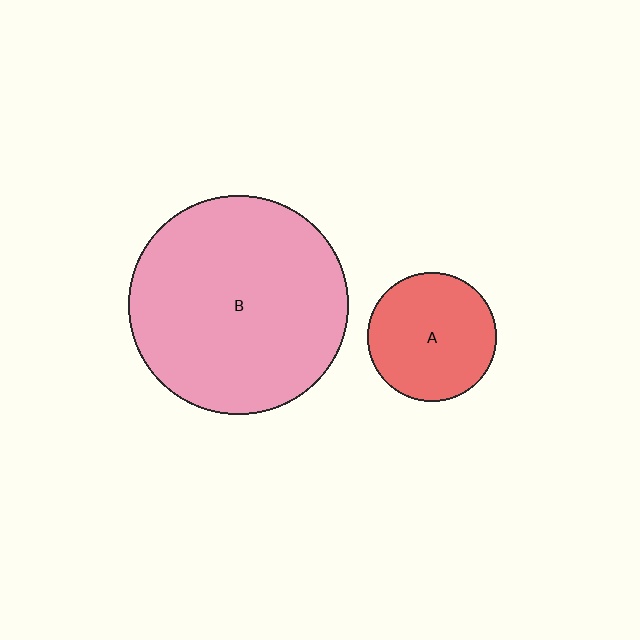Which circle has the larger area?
Circle B (pink).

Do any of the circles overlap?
No, none of the circles overlap.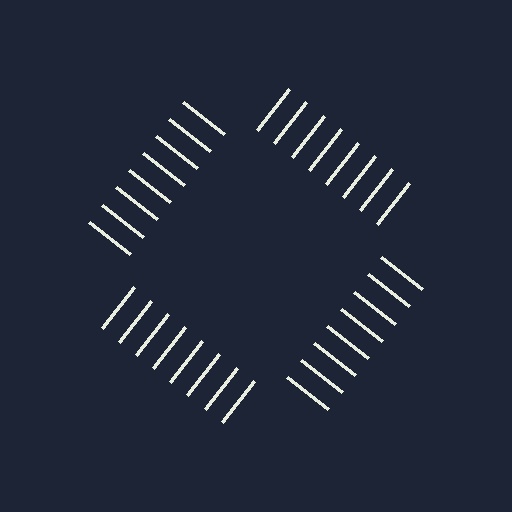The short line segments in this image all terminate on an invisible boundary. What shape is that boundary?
An illusory square — the line segments terminate on its edges but no continuous stroke is drawn.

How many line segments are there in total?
32 — 8 along each of the 4 edges.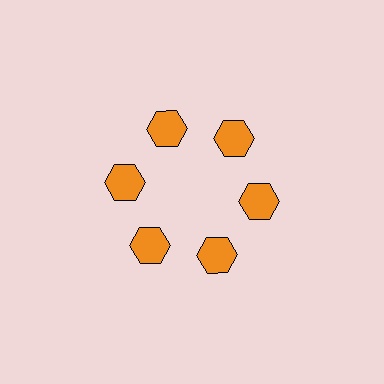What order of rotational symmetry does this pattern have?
This pattern has 6-fold rotational symmetry.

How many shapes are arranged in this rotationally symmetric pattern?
There are 6 shapes, arranged in 6 groups of 1.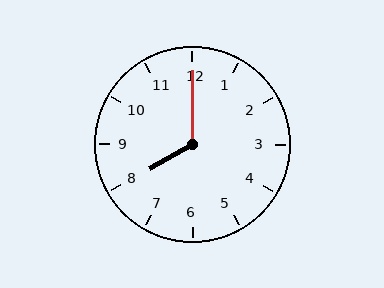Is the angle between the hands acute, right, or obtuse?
It is obtuse.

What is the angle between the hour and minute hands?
Approximately 120 degrees.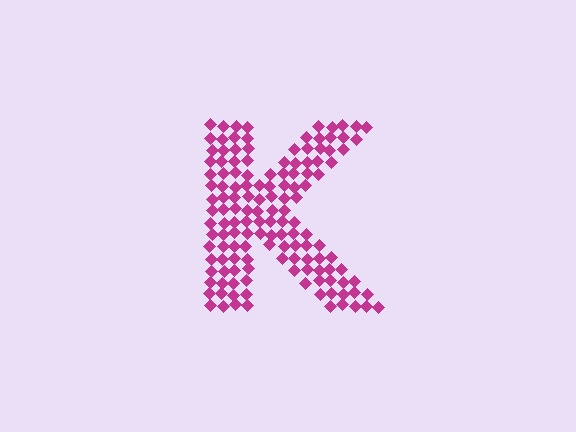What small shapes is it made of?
It is made of small diamonds.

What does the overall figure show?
The overall figure shows the letter K.